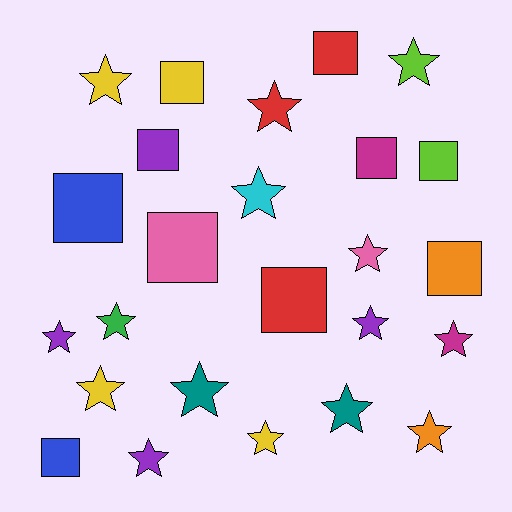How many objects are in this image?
There are 25 objects.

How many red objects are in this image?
There are 3 red objects.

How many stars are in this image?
There are 15 stars.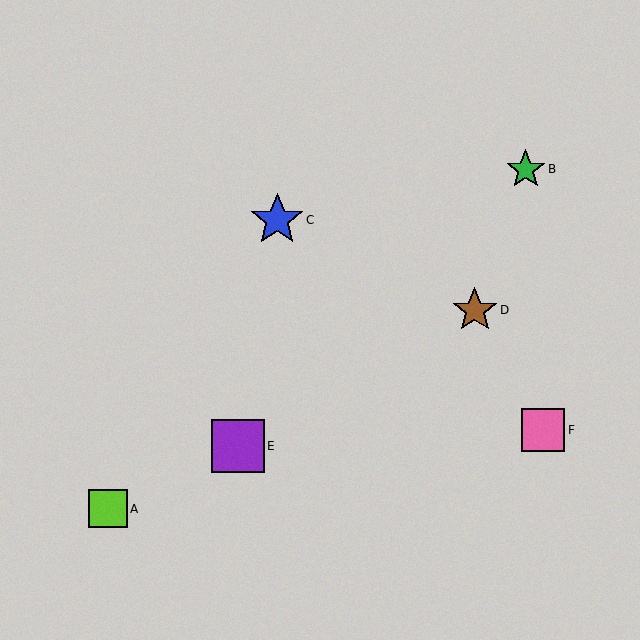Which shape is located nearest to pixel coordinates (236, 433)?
The purple square (labeled E) at (238, 446) is nearest to that location.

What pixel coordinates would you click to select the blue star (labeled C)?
Click at (277, 220) to select the blue star C.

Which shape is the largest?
The blue star (labeled C) is the largest.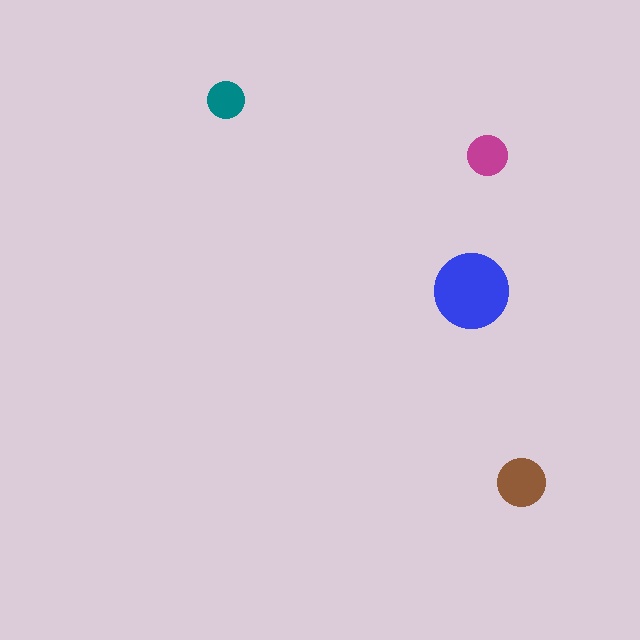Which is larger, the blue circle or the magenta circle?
The blue one.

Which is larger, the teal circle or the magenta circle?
The magenta one.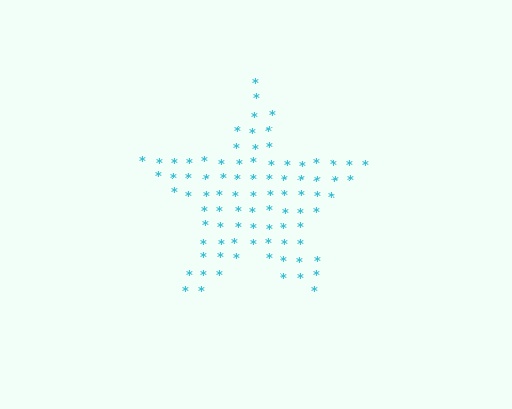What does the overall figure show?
The overall figure shows a star.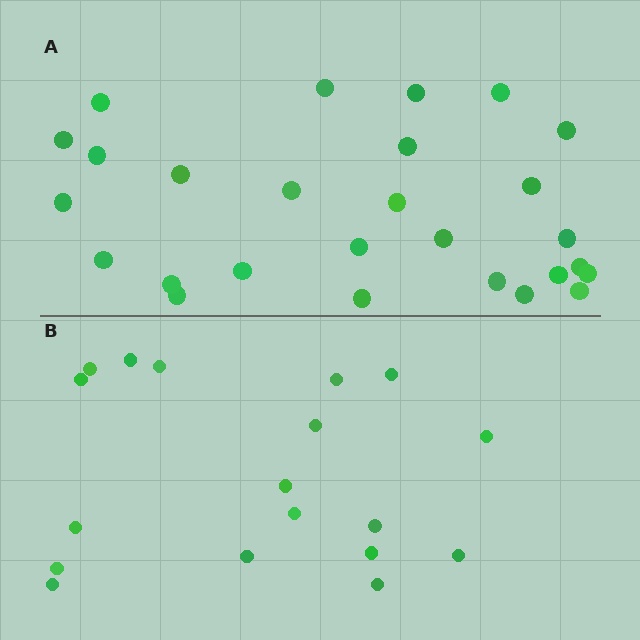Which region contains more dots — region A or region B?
Region A (the top region) has more dots.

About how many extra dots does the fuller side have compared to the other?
Region A has roughly 8 or so more dots than region B.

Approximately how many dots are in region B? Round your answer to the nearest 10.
About 20 dots. (The exact count is 18, which rounds to 20.)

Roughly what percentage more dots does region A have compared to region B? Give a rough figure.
About 50% more.